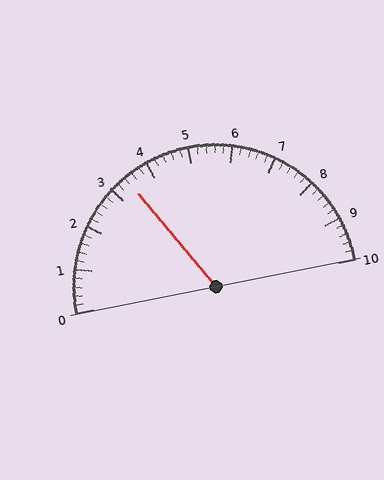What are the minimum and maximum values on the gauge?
The gauge ranges from 0 to 10.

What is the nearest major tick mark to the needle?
The nearest major tick mark is 3.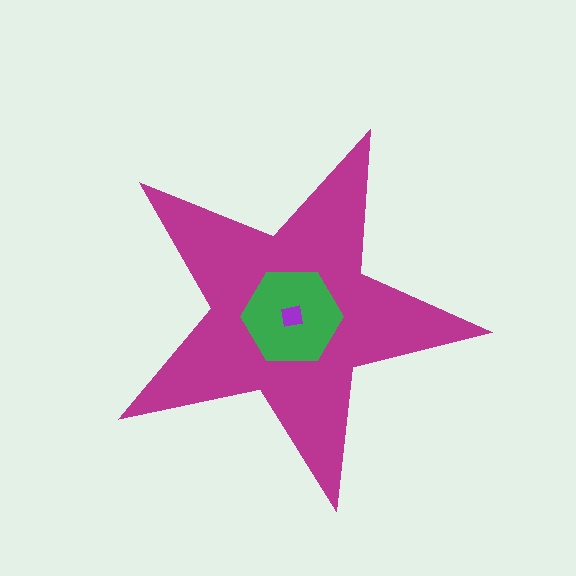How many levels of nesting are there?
3.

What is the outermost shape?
The magenta star.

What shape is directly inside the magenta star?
The green hexagon.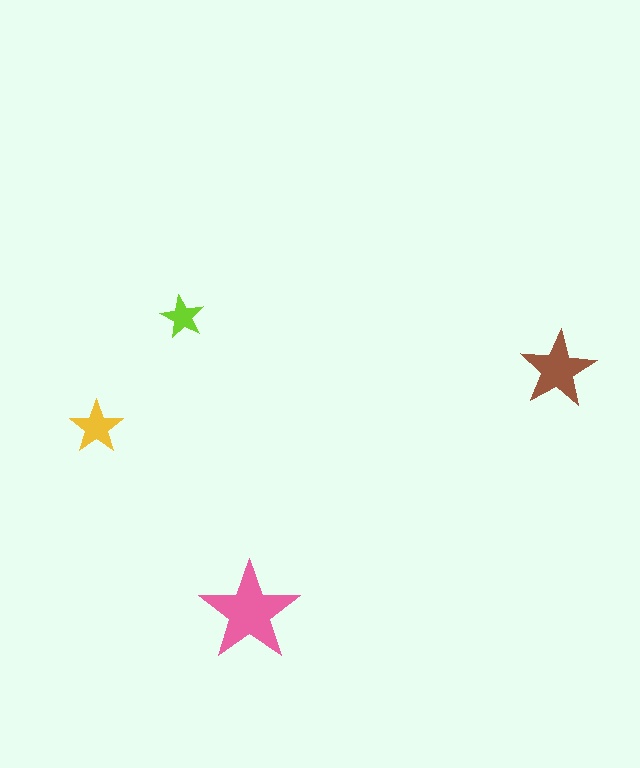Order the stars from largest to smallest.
the pink one, the brown one, the yellow one, the lime one.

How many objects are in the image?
There are 4 objects in the image.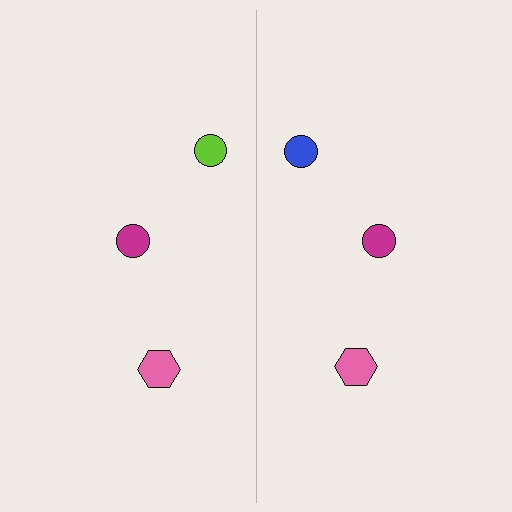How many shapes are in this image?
There are 6 shapes in this image.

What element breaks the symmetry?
The blue circle on the right side breaks the symmetry — its mirror counterpart is lime.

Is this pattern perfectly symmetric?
No, the pattern is not perfectly symmetric. The blue circle on the right side breaks the symmetry — its mirror counterpart is lime.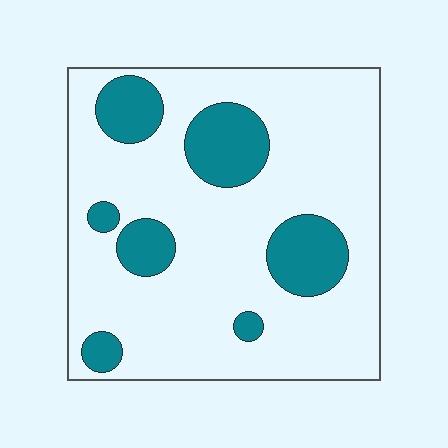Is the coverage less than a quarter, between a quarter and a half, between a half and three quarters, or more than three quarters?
Less than a quarter.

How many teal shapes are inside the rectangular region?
7.